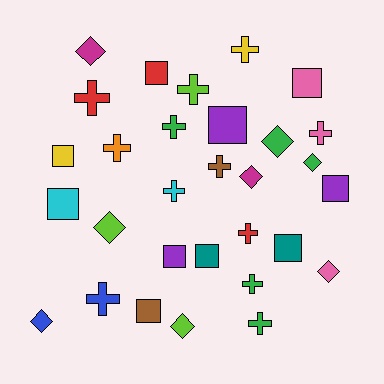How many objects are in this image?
There are 30 objects.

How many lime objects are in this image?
There are 3 lime objects.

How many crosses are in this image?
There are 12 crosses.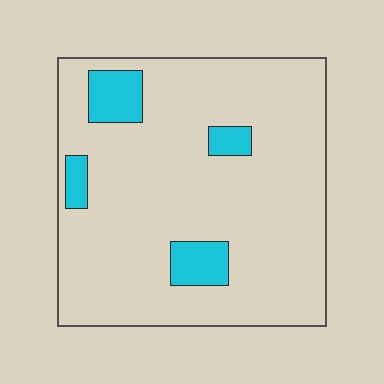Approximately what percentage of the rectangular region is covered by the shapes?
Approximately 10%.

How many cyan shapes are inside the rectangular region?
4.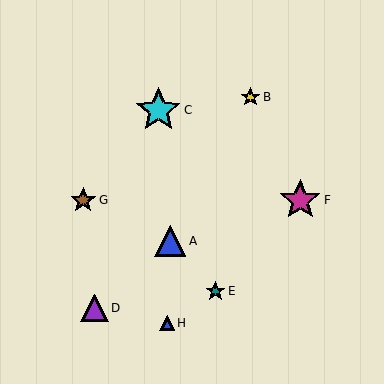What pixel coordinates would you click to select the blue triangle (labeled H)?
Click at (167, 323) to select the blue triangle H.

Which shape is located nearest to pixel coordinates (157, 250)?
The blue triangle (labeled A) at (170, 241) is nearest to that location.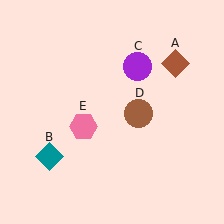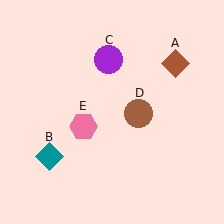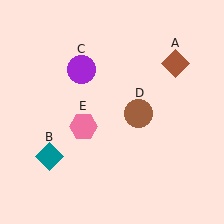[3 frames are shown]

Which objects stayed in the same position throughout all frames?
Brown diamond (object A) and teal diamond (object B) and brown circle (object D) and pink hexagon (object E) remained stationary.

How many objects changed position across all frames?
1 object changed position: purple circle (object C).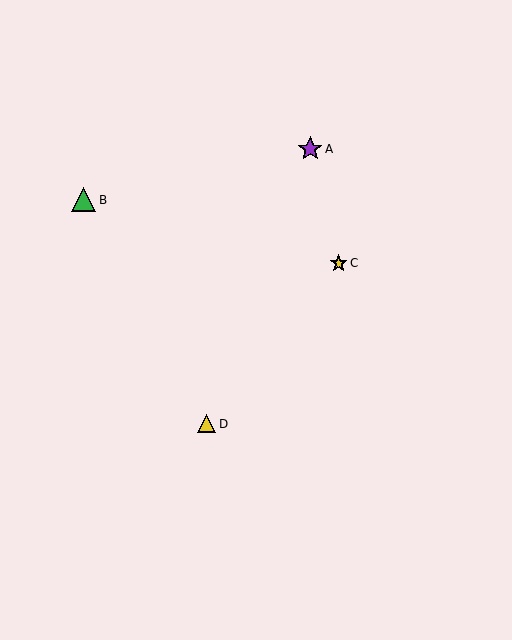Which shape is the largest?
The purple star (labeled A) is the largest.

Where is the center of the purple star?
The center of the purple star is at (310, 149).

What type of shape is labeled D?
Shape D is a yellow triangle.